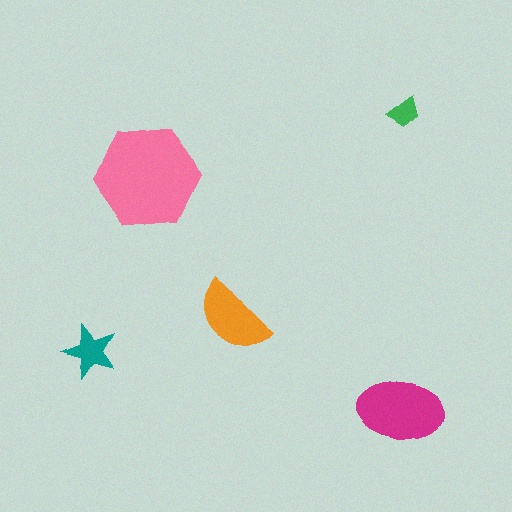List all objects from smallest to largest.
The green trapezoid, the teal star, the orange semicircle, the magenta ellipse, the pink hexagon.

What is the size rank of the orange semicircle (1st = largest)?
3rd.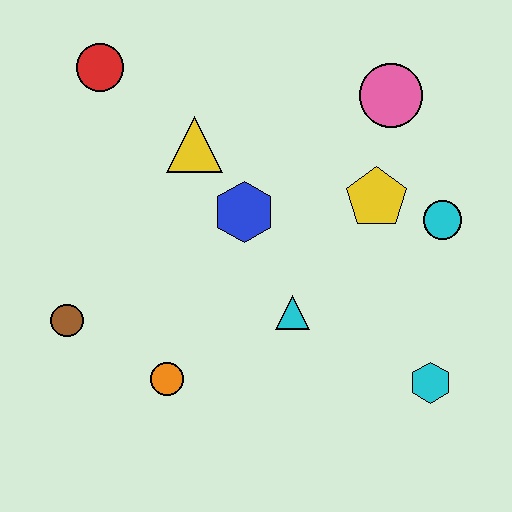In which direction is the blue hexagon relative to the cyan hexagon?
The blue hexagon is to the left of the cyan hexagon.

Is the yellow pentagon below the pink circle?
Yes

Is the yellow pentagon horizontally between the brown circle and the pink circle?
Yes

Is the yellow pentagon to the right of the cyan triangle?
Yes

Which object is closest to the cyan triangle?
The blue hexagon is closest to the cyan triangle.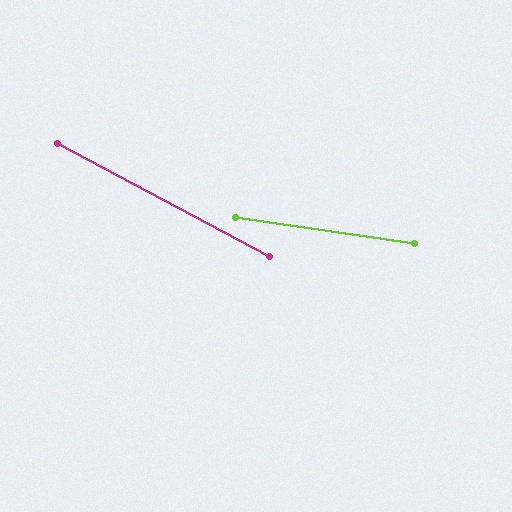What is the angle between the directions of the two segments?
Approximately 20 degrees.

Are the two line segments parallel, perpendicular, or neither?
Neither parallel nor perpendicular — they differ by about 20°.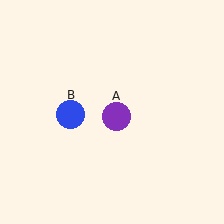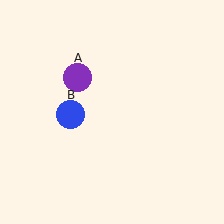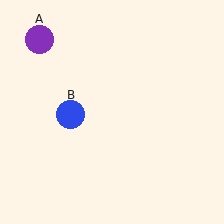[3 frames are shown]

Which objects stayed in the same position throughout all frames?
Blue circle (object B) remained stationary.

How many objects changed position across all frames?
1 object changed position: purple circle (object A).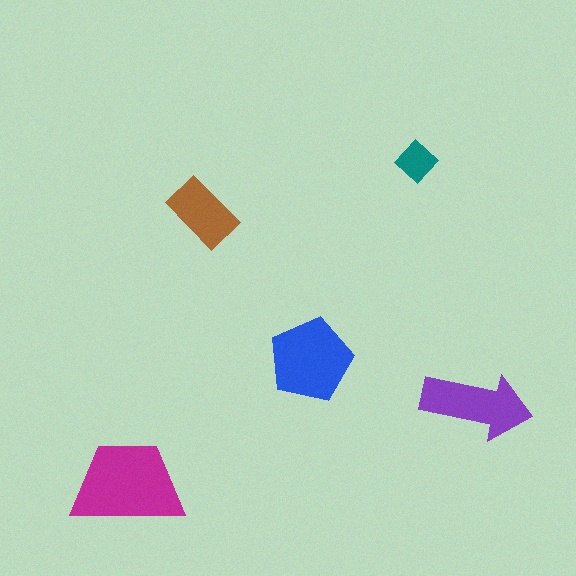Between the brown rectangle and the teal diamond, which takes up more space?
The brown rectangle.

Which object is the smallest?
The teal diamond.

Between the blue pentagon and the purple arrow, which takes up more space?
The blue pentagon.